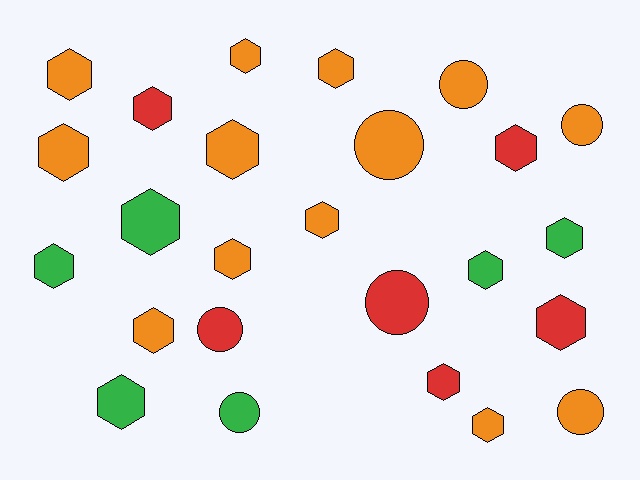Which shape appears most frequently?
Hexagon, with 18 objects.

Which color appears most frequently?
Orange, with 13 objects.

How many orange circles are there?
There are 4 orange circles.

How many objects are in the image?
There are 25 objects.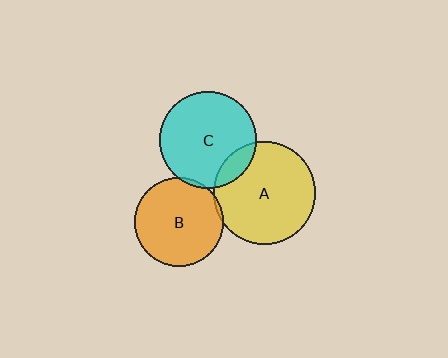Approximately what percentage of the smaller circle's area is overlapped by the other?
Approximately 5%.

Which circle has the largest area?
Circle A (yellow).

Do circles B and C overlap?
Yes.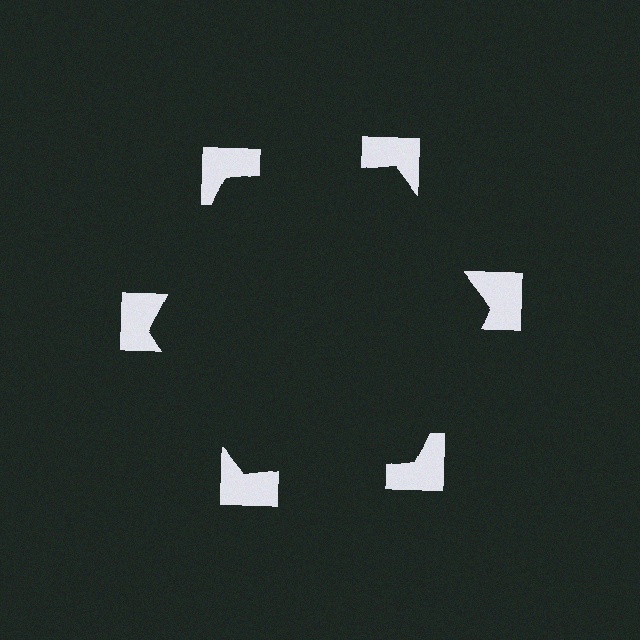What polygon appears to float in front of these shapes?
An illusory hexagon — its edges are inferred from the aligned wedge cuts in the notched squares, not physically drawn.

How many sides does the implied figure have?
6 sides.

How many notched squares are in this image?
There are 6 — one at each vertex of the illusory hexagon.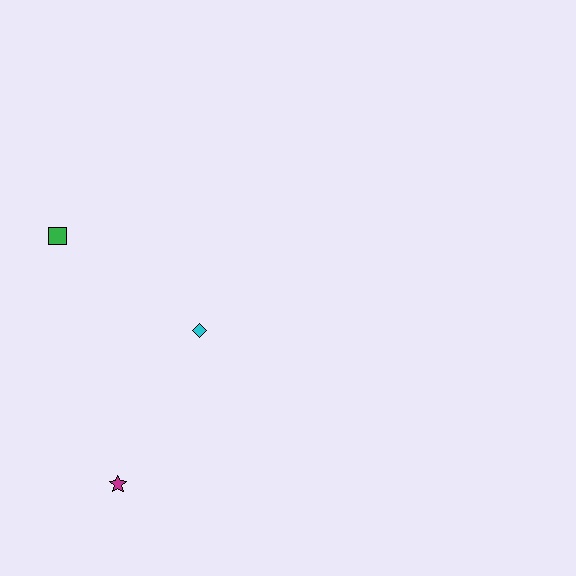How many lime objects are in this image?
There are no lime objects.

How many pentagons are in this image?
There are no pentagons.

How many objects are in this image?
There are 3 objects.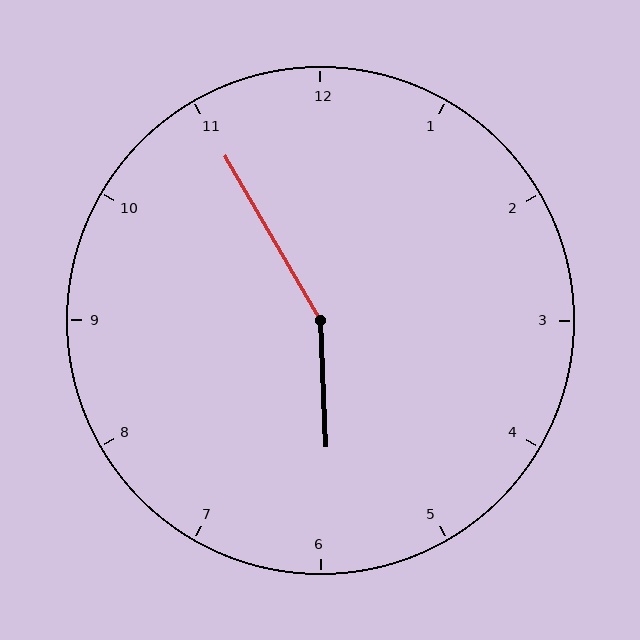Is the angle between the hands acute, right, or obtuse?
It is obtuse.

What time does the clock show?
5:55.